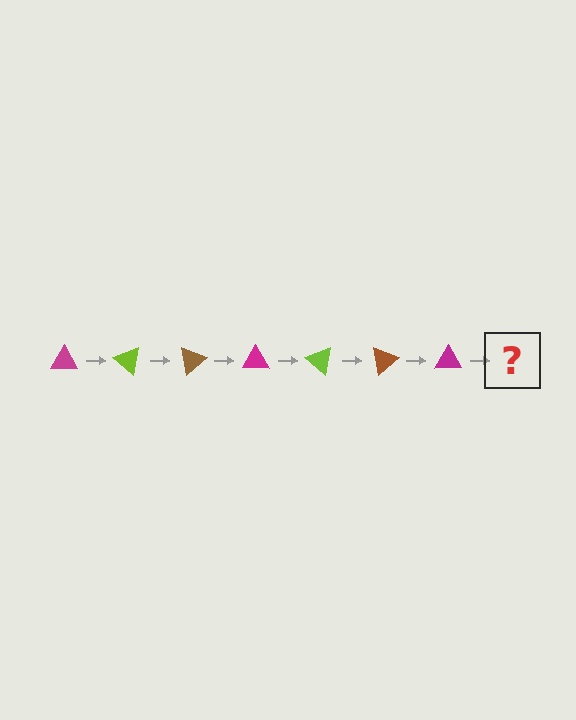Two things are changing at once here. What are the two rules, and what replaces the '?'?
The two rules are that it rotates 40 degrees each step and the color cycles through magenta, lime, and brown. The '?' should be a lime triangle, rotated 280 degrees from the start.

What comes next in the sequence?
The next element should be a lime triangle, rotated 280 degrees from the start.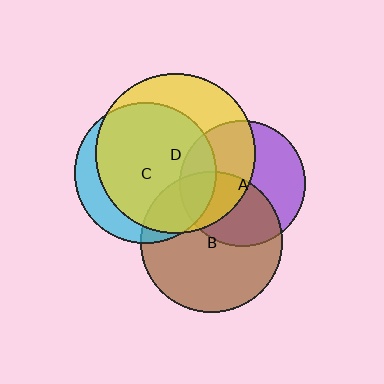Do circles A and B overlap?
Yes.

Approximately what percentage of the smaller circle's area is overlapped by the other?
Approximately 45%.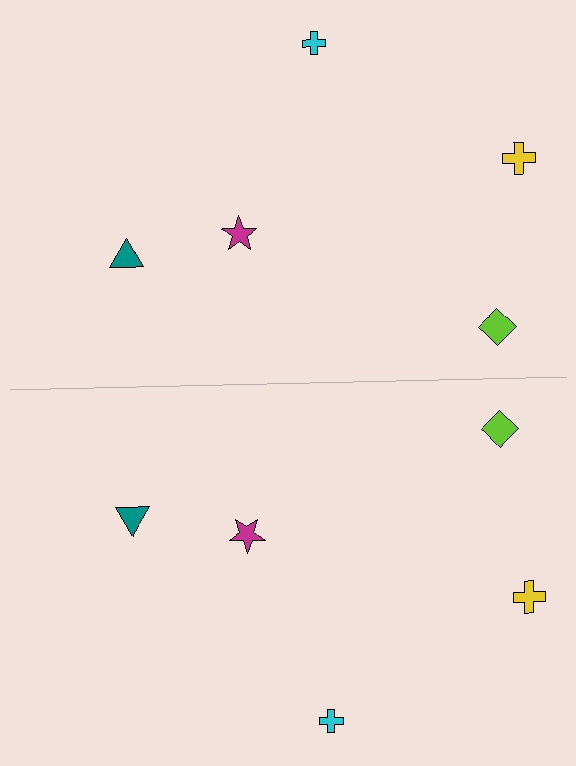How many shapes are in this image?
There are 10 shapes in this image.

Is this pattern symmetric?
Yes, this pattern has bilateral (reflection) symmetry.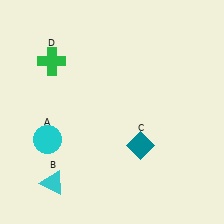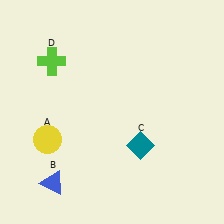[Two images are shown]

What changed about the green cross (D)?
In Image 1, D is green. In Image 2, it changed to lime.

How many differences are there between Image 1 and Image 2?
There are 3 differences between the two images.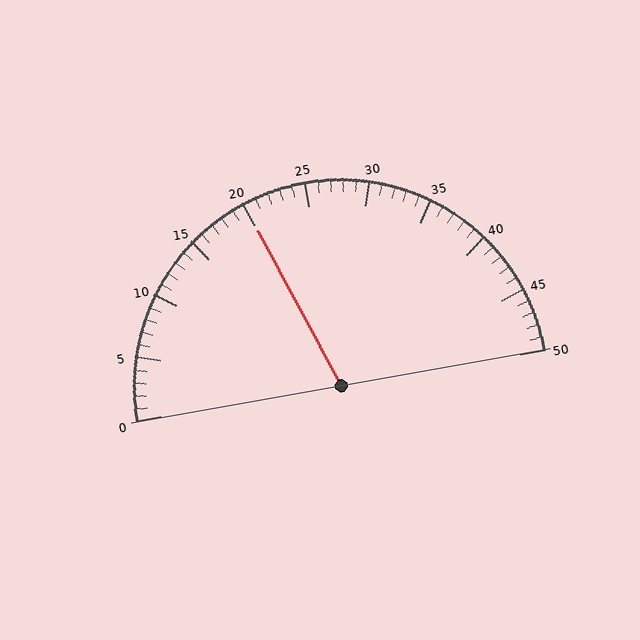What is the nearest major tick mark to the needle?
The nearest major tick mark is 20.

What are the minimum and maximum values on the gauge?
The gauge ranges from 0 to 50.